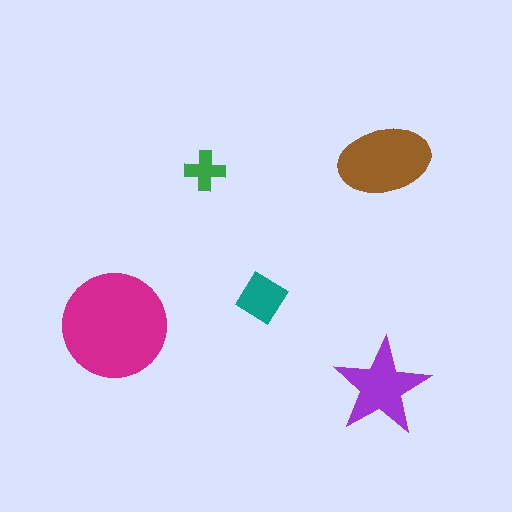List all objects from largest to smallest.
The magenta circle, the brown ellipse, the purple star, the teal diamond, the green cross.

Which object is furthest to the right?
The brown ellipse is rightmost.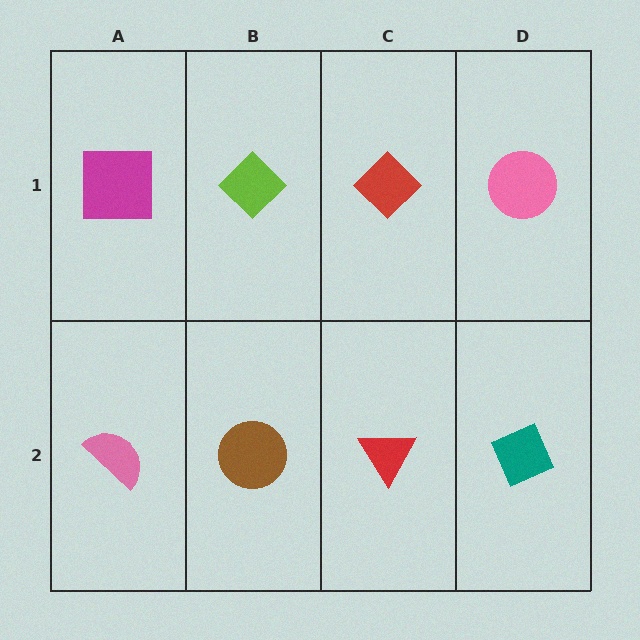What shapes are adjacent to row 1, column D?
A teal diamond (row 2, column D), a red diamond (row 1, column C).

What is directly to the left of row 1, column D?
A red diamond.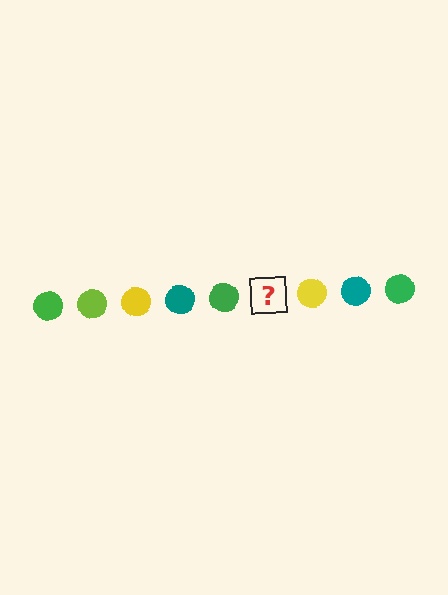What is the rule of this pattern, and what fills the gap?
The rule is that the pattern cycles through green, lime, yellow, teal circles. The gap should be filled with a lime circle.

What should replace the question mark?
The question mark should be replaced with a lime circle.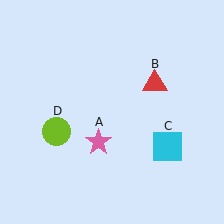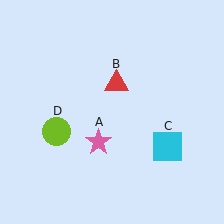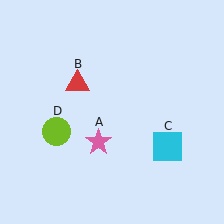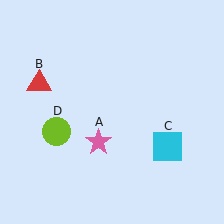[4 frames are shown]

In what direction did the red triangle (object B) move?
The red triangle (object B) moved left.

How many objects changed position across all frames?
1 object changed position: red triangle (object B).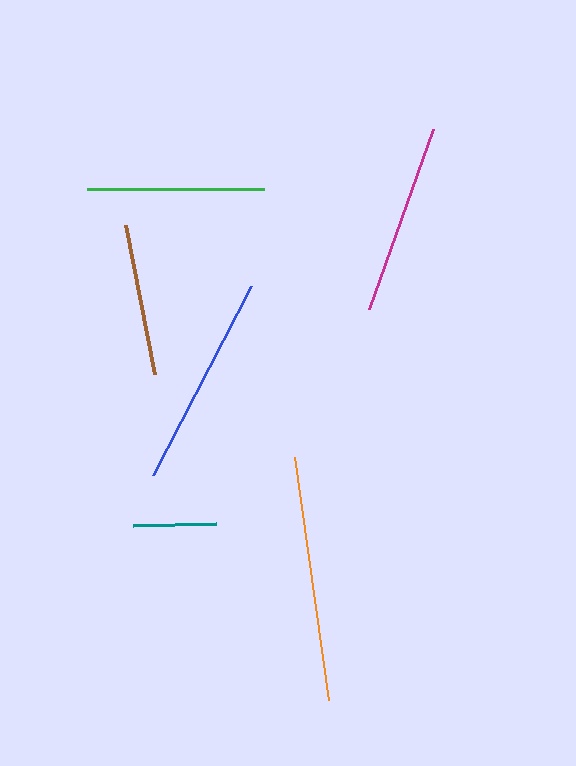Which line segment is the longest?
The orange line is the longest at approximately 246 pixels.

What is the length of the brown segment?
The brown segment is approximately 152 pixels long.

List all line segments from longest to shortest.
From longest to shortest: orange, blue, magenta, green, brown, teal.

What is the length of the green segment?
The green segment is approximately 177 pixels long.